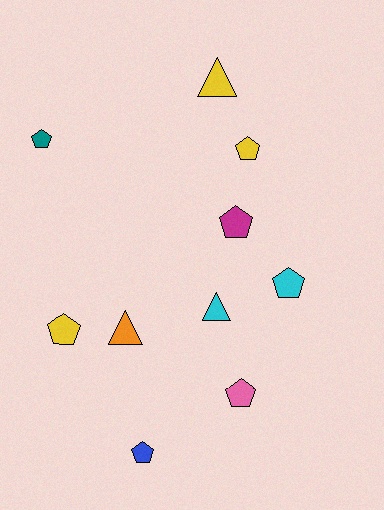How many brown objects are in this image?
There are no brown objects.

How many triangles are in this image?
There are 3 triangles.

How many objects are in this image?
There are 10 objects.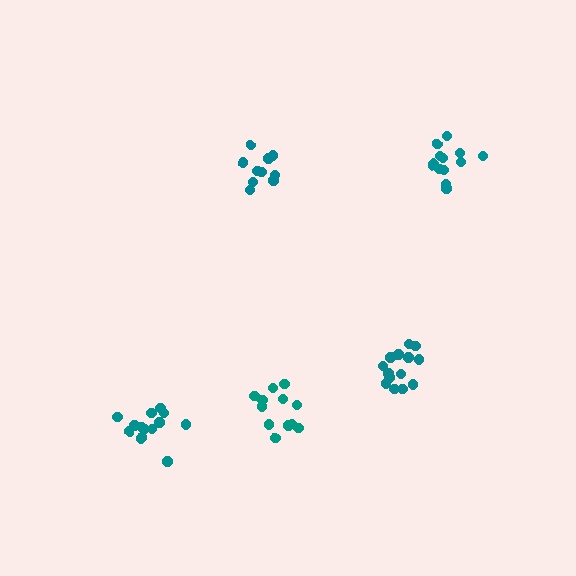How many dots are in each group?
Group 1: 14 dots, Group 2: 10 dots, Group 3: 13 dots, Group 4: 12 dots, Group 5: 13 dots (62 total).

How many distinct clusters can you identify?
There are 5 distinct clusters.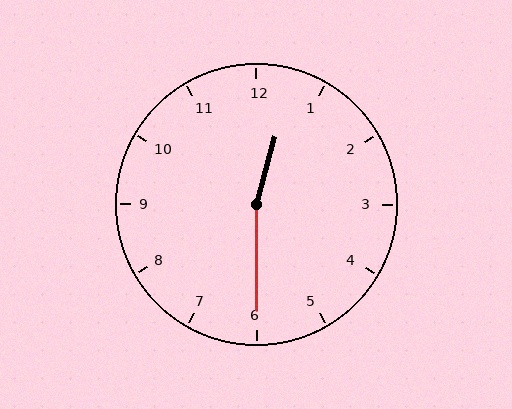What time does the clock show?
12:30.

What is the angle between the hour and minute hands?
Approximately 165 degrees.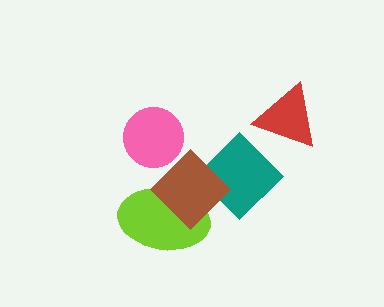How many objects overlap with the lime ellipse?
1 object overlaps with the lime ellipse.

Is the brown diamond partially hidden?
No, no other shape covers it.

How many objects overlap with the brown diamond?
2 objects overlap with the brown diamond.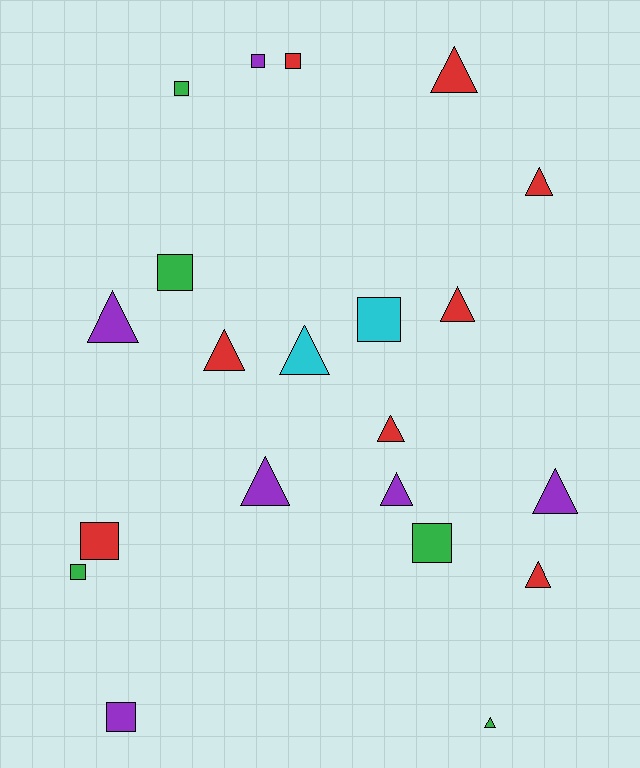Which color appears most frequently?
Red, with 8 objects.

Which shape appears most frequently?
Triangle, with 12 objects.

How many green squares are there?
There are 4 green squares.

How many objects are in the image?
There are 21 objects.